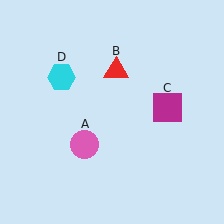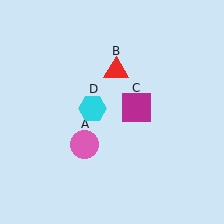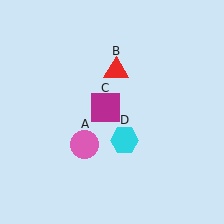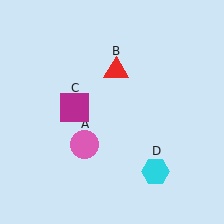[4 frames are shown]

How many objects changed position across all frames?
2 objects changed position: magenta square (object C), cyan hexagon (object D).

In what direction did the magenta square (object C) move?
The magenta square (object C) moved left.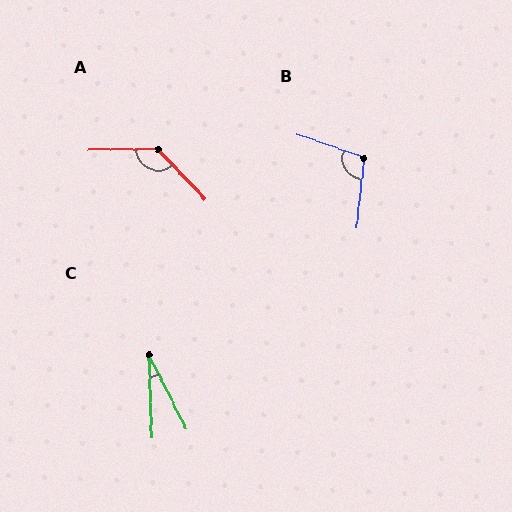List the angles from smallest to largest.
C (25°), B (103°), A (132°).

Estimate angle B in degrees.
Approximately 103 degrees.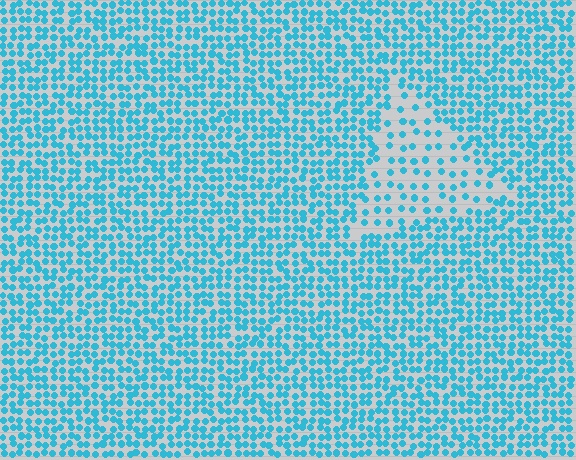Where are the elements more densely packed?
The elements are more densely packed outside the triangle boundary.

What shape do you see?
I see a triangle.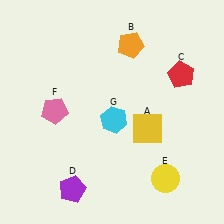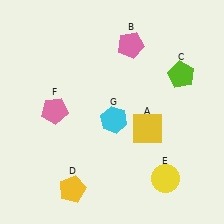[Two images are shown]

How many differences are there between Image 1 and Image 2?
There are 3 differences between the two images.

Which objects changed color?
B changed from orange to pink. C changed from red to lime. D changed from purple to yellow.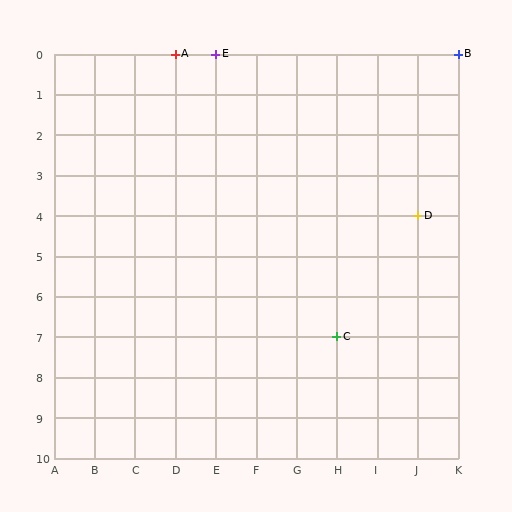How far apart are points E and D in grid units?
Points E and D are 5 columns and 4 rows apart (about 6.4 grid units diagonally).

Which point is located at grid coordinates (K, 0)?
Point B is at (K, 0).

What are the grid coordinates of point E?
Point E is at grid coordinates (E, 0).